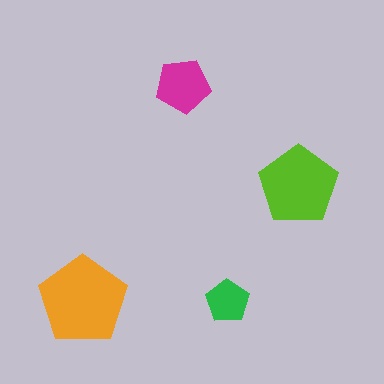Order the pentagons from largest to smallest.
the orange one, the lime one, the magenta one, the green one.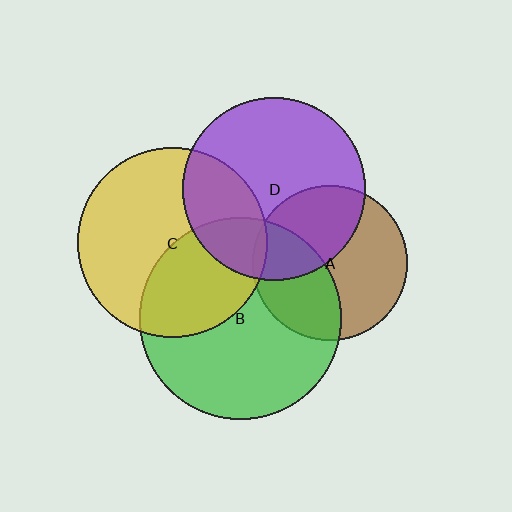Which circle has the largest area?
Circle B (green).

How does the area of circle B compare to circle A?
Approximately 1.7 times.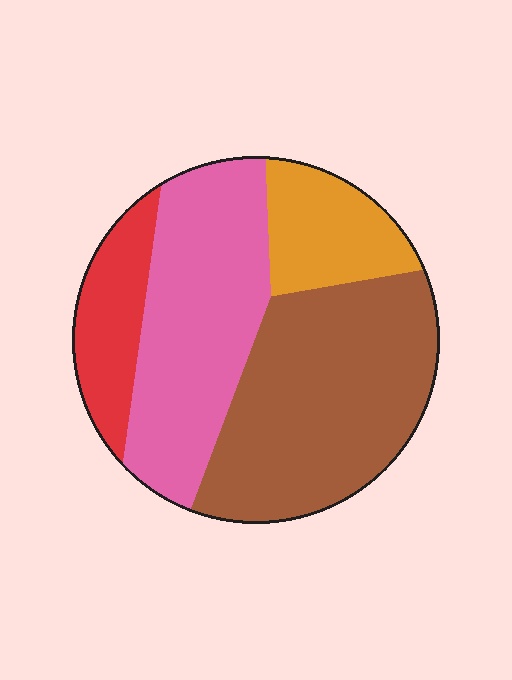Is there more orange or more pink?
Pink.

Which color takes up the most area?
Brown, at roughly 40%.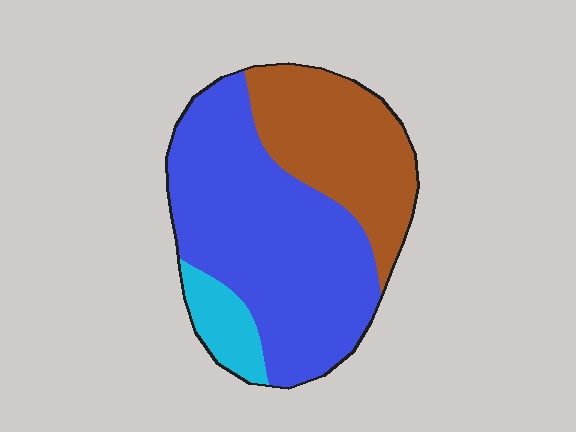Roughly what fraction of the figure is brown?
Brown takes up about one third (1/3) of the figure.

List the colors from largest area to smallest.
From largest to smallest: blue, brown, cyan.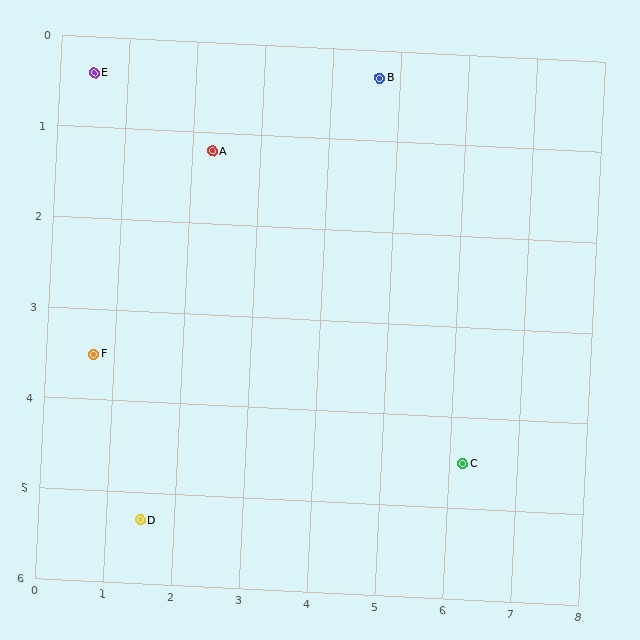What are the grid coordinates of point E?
Point E is at approximately (0.5, 0.4).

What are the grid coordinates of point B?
Point B is at approximately (4.7, 0.3).